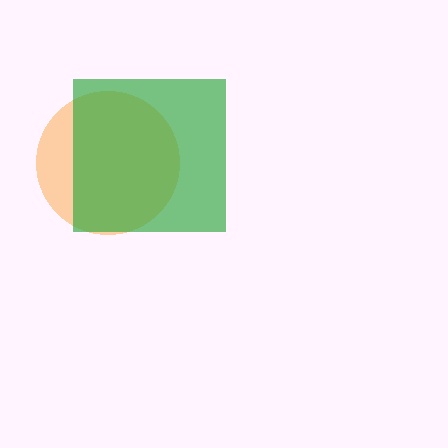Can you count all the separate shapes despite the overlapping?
Yes, there are 2 separate shapes.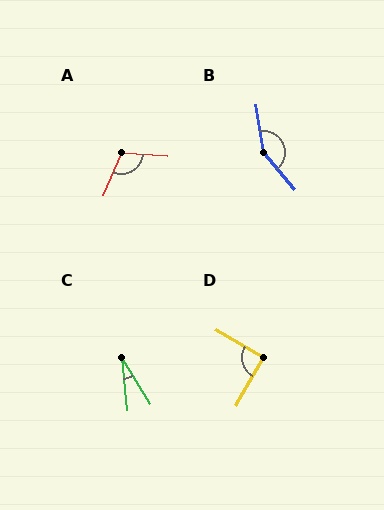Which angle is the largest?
B, at approximately 149 degrees.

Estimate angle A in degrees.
Approximately 110 degrees.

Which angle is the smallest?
C, at approximately 25 degrees.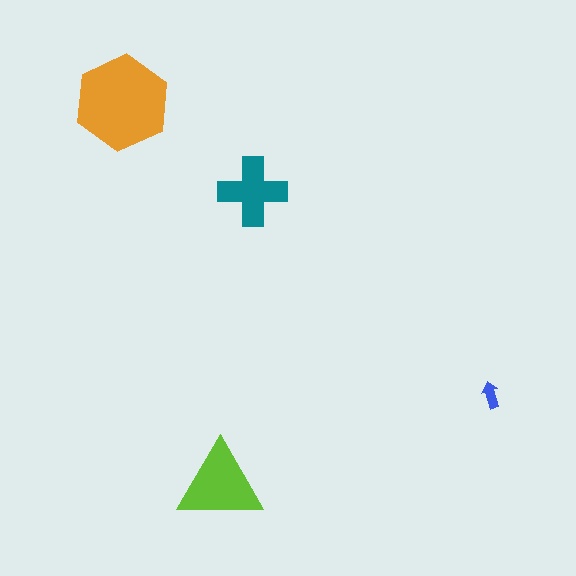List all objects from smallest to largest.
The blue arrow, the teal cross, the lime triangle, the orange hexagon.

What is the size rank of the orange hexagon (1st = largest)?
1st.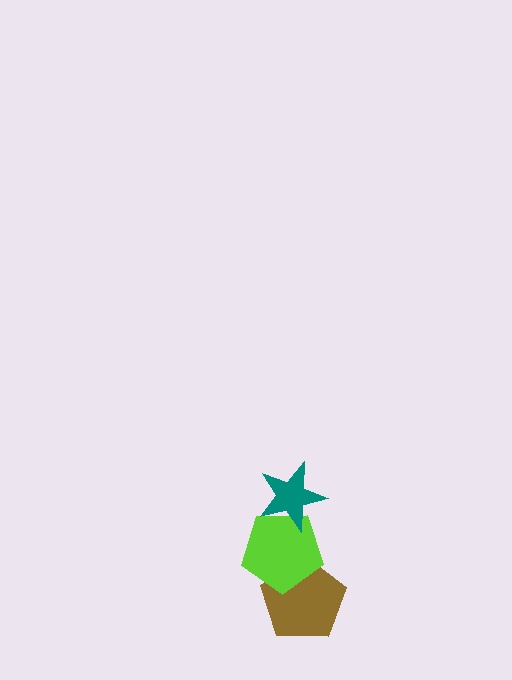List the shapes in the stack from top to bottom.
From top to bottom: the teal star, the lime pentagon, the brown pentagon.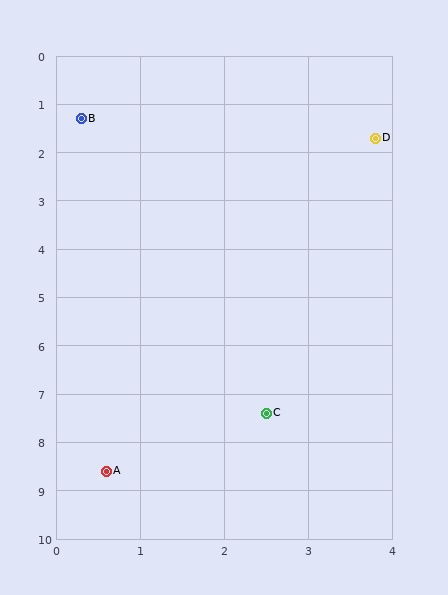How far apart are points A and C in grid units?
Points A and C are about 2.2 grid units apart.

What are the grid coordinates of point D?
Point D is at approximately (3.8, 1.7).